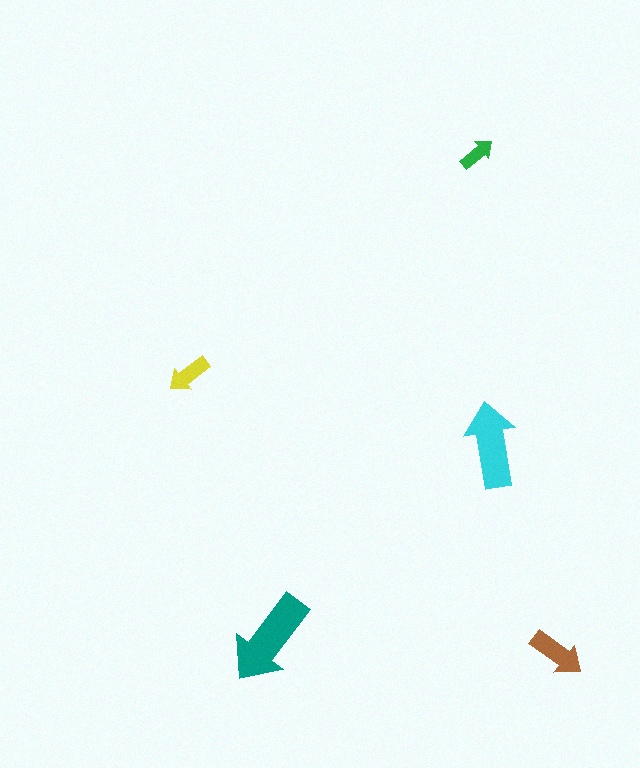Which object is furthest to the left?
The yellow arrow is leftmost.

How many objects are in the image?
There are 5 objects in the image.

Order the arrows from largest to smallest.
the teal one, the cyan one, the brown one, the yellow one, the green one.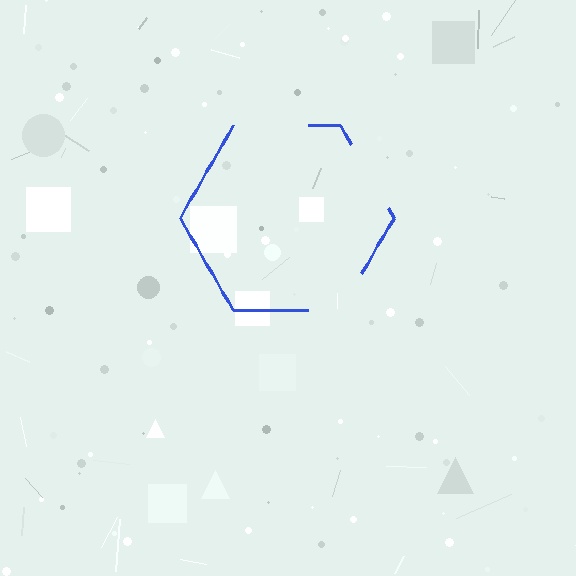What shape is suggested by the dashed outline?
The dashed outline suggests a hexagon.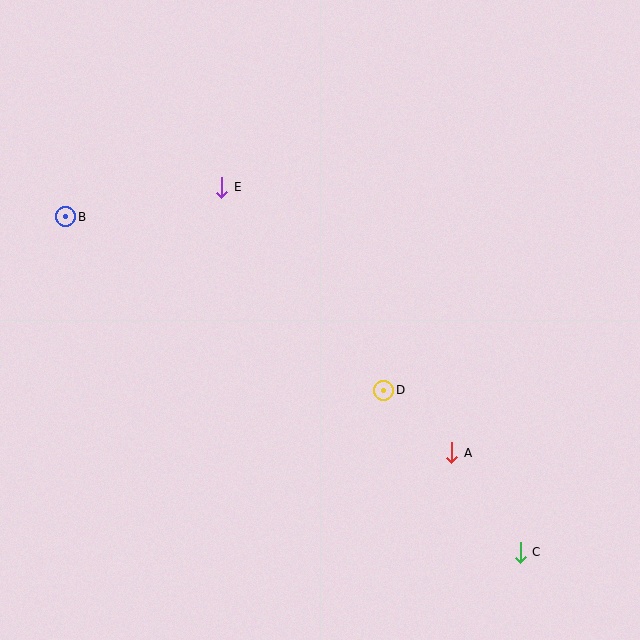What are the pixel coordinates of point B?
Point B is at (66, 217).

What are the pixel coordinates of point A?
Point A is at (452, 453).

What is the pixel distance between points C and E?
The distance between C and E is 472 pixels.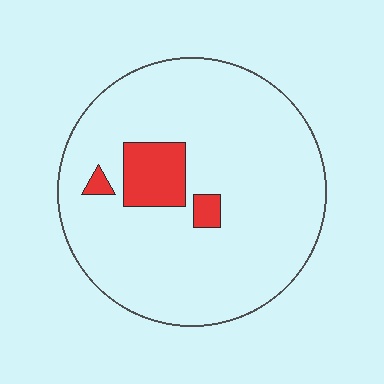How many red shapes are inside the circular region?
3.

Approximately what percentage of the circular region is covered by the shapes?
Approximately 10%.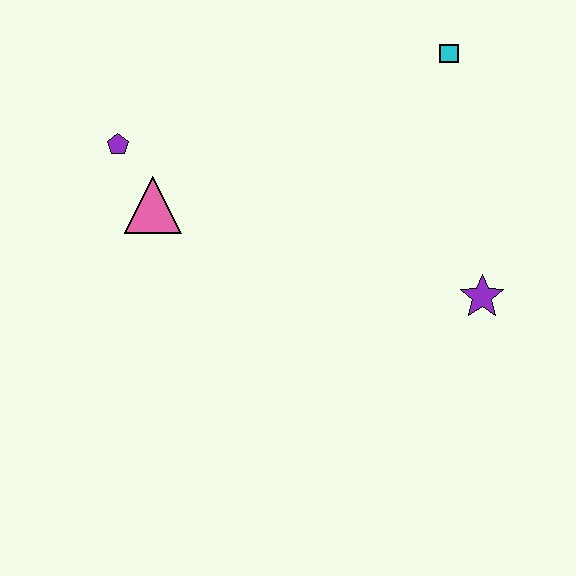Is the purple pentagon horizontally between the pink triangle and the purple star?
No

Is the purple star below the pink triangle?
Yes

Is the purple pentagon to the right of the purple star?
No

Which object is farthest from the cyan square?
The purple pentagon is farthest from the cyan square.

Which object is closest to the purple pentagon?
The pink triangle is closest to the purple pentagon.